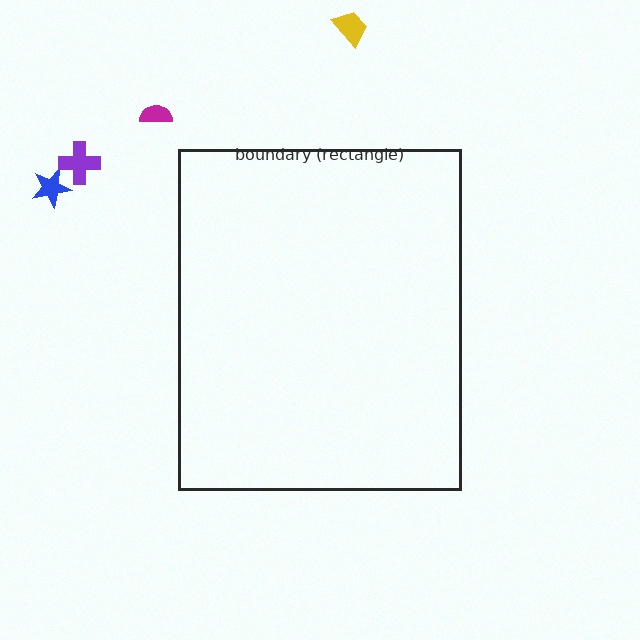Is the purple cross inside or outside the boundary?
Outside.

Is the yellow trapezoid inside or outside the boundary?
Outside.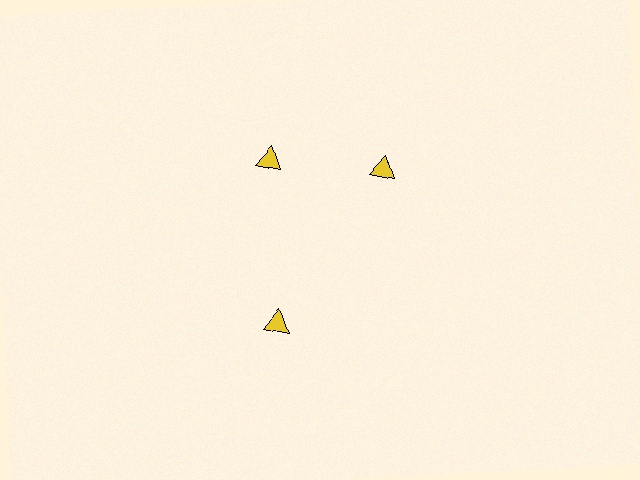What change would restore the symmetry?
The symmetry would be restored by rotating it back into even spacing with its neighbors so that all 3 triangles sit at equal angles and equal distance from the center.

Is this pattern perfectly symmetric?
No. The 3 yellow triangles are arranged in a ring, but one element near the 3 o'clock position is rotated out of alignment along the ring, breaking the 3-fold rotational symmetry.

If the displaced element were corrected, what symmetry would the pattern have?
It would have 3-fold rotational symmetry — the pattern would map onto itself every 120 degrees.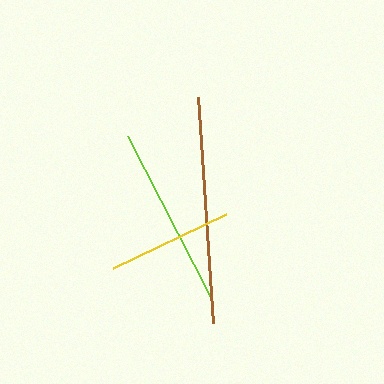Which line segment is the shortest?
The yellow line is the shortest at approximately 126 pixels.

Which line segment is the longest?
The brown line is the longest at approximately 227 pixels.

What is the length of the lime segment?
The lime segment is approximately 182 pixels long.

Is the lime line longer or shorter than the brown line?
The brown line is longer than the lime line.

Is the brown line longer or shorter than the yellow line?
The brown line is longer than the yellow line.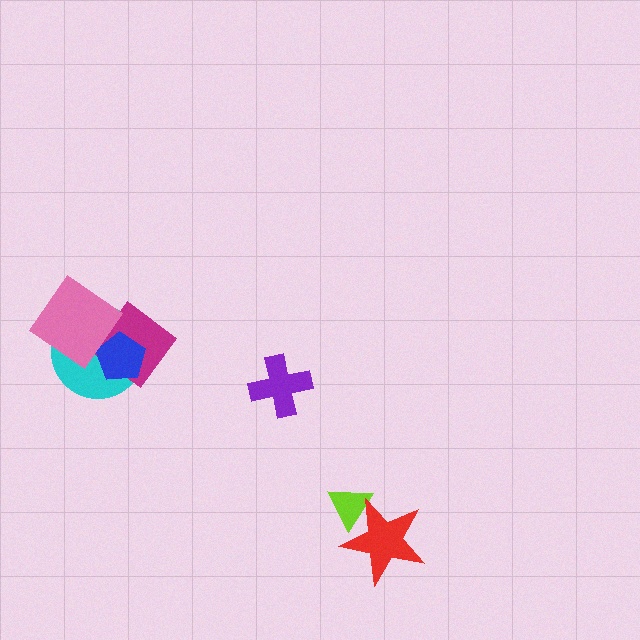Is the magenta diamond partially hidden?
Yes, it is partially covered by another shape.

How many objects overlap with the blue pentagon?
2 objects overlap with the blue pentagon.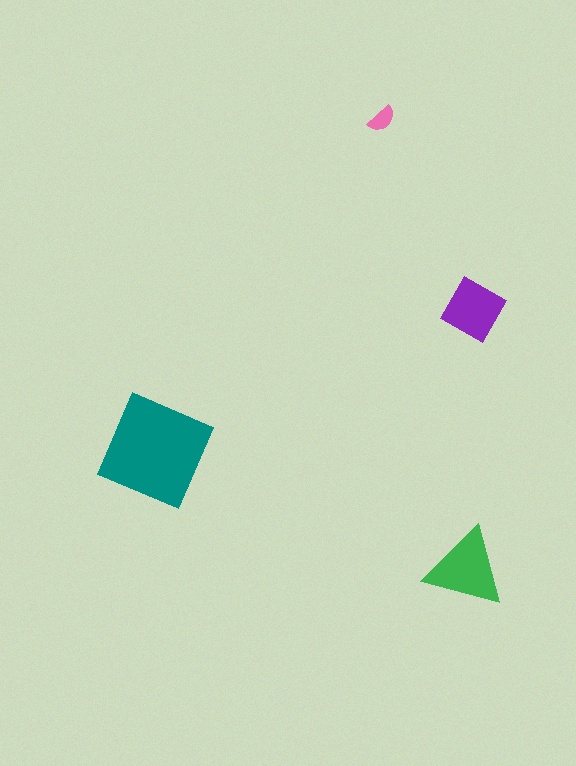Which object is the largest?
The teal square.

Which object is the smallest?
The pink semicircle.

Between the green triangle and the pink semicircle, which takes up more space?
The green triangle.